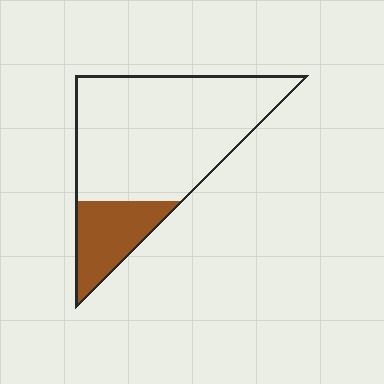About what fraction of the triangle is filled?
About one fifth (1/5).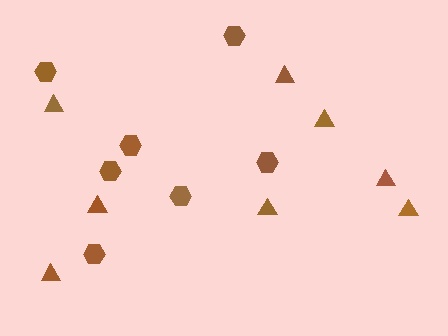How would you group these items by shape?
There are 2 groups: one group of hexagons (7) and one group of triangles (8).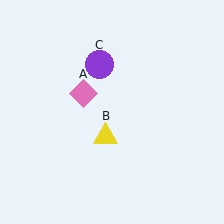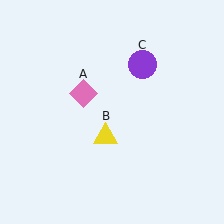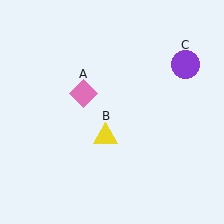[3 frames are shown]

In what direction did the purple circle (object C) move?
The purple circle (object C) moved right.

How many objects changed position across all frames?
1 object changed position: purple circle (object C).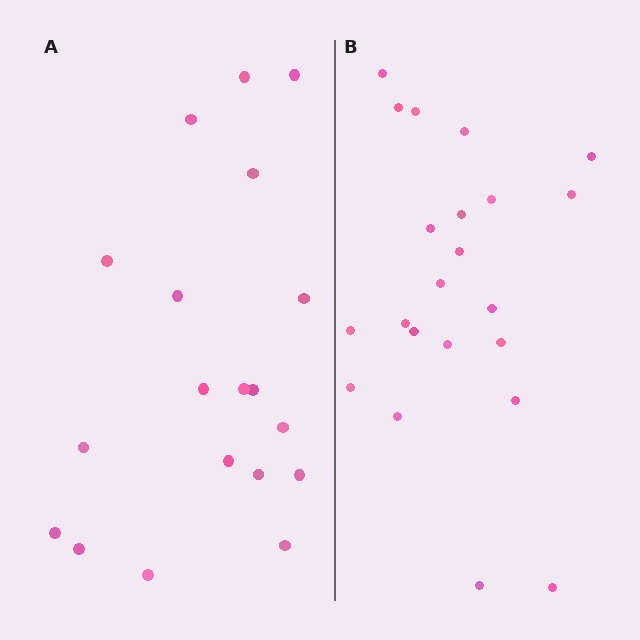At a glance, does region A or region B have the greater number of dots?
Region B (the right region) has more dots.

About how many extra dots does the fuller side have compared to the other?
Region B has just a few more — roughly 2 or 3 more dots than region A.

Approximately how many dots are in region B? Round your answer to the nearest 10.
About 20 dots. (The exact count is 22, which rounds to 20.)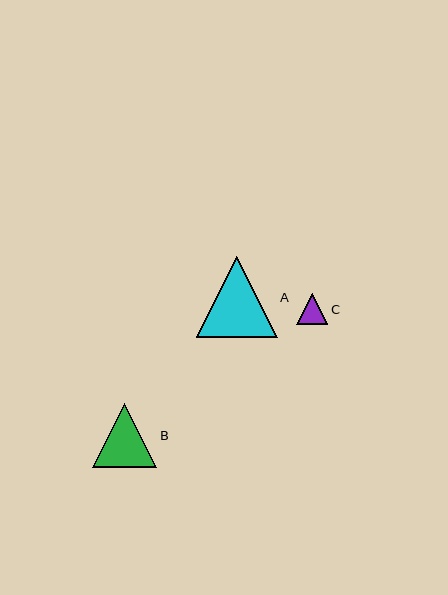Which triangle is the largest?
Triangle A is the largest with a size of approximately 81 pixels.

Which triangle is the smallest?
Triangle C is the smallest with a size of approximately 31 pixels.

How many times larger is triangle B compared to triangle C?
Triangle B is approximately 2.1 times the size of triangle C.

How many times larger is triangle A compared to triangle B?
Triangle A is approximately 1.3 times the size of triangle B.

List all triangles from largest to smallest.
From largest to smallest: A, B, C.